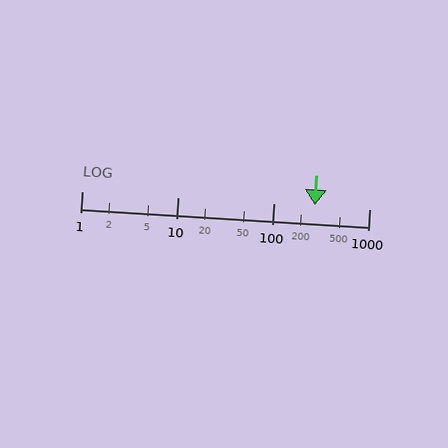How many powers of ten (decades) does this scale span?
The scale spans 3 decades, from 1 to 1000.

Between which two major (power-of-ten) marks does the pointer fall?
The pointer is between 100 and 1000.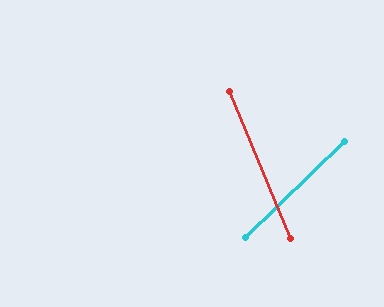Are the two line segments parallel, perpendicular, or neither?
Neither parallel nor perpendicular — they differ by about 69°.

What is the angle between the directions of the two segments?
Approximately 69 degrees.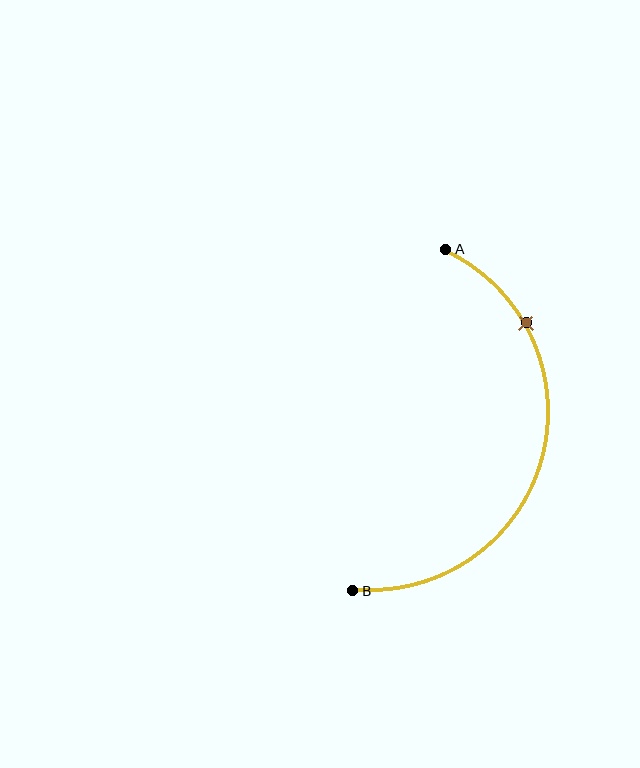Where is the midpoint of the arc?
The arc midpoint is the point on the curve farthest from the straight line joining A and B. It sits to the right of that line.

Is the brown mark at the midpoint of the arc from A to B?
No. The brown mark lies on the arc but is closer to endpoint A. The arc midpoint would be at the point on the curve equidistant along the arc from both A and B.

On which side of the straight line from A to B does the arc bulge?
The arc bulges to the right of the straight line connecting A and B.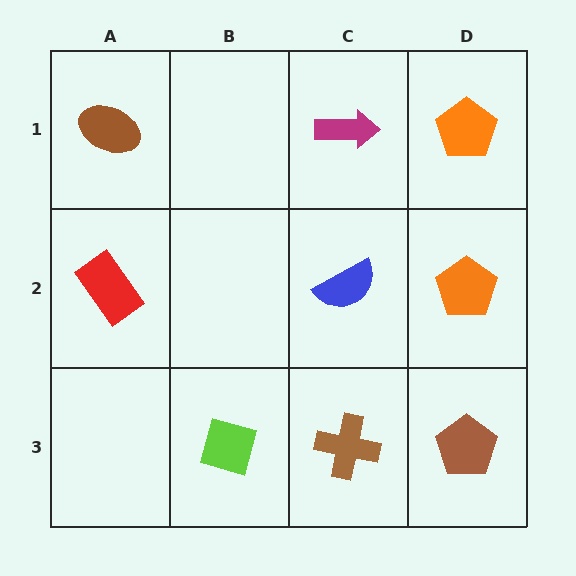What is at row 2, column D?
An orange pentagon.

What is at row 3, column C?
A brown cross.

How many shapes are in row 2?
3 shapes.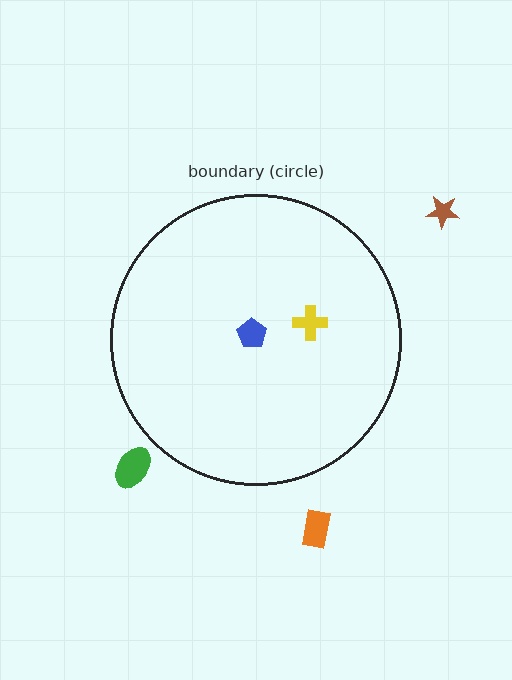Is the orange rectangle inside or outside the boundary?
Outside.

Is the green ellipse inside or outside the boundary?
Outside.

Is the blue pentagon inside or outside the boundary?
Inside.